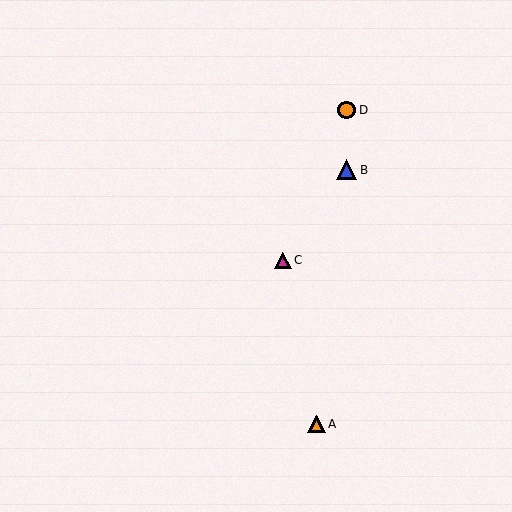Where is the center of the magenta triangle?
The center of the magenta triangle is at (283, 260).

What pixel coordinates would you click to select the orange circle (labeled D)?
Click at (347, 110) to select the orange circle D.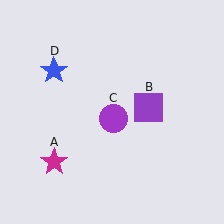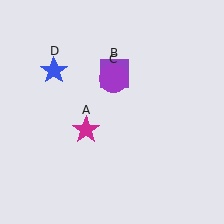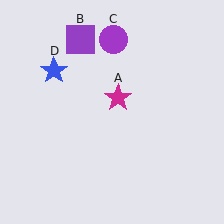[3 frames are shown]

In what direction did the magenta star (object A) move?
The magenta star (object A) moved up and to the right.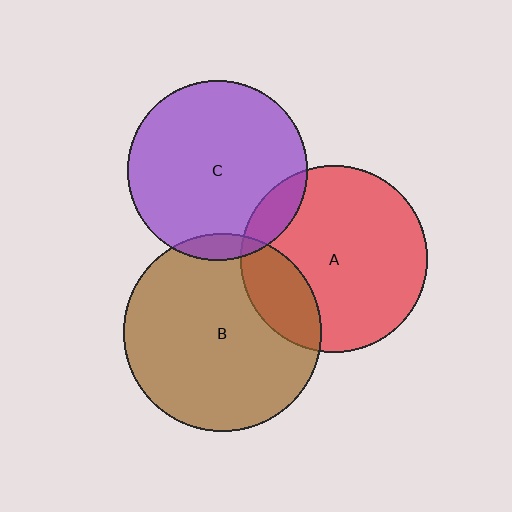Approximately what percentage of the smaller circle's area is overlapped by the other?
Approximately 10%.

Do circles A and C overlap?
Yes.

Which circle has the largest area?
Circle B (brown).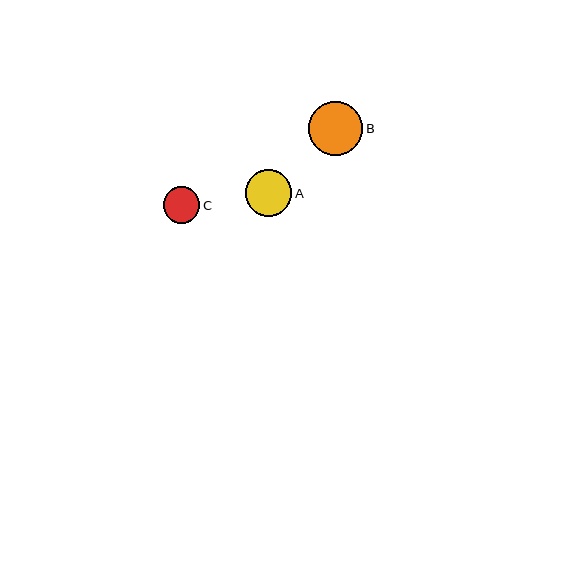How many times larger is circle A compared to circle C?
Circle A is approximately 1.3 times the size of circle C.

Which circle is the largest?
Circle B is the largest with a size of approximately 54 pixels.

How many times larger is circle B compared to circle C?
Circle B is approximately 1.5 times the size of circle C.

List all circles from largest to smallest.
From largest to smallest: B, A, C.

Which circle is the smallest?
Circle C is the smallest with a size of approximately 36 pixels.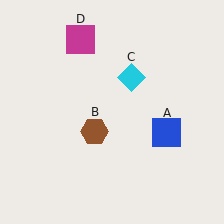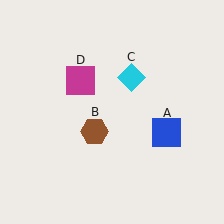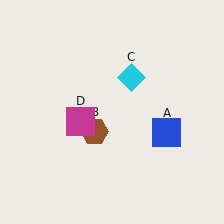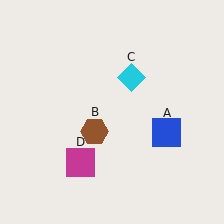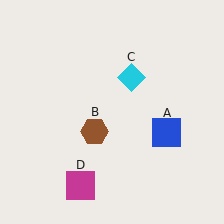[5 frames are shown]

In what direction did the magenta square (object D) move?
The magenta square (object D) moved down.